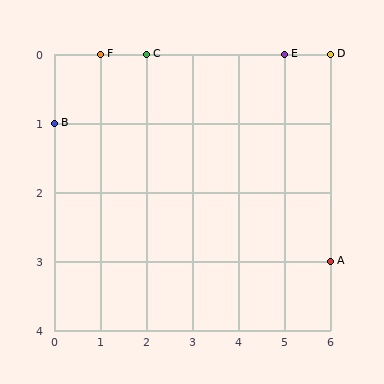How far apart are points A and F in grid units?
Points A and F are 5 columns and 3 rows apart (about 5.8 grid units diagonally).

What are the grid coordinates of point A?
Point A is at grid coordinates (6, 3).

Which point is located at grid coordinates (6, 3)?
Point A is at (6, 3).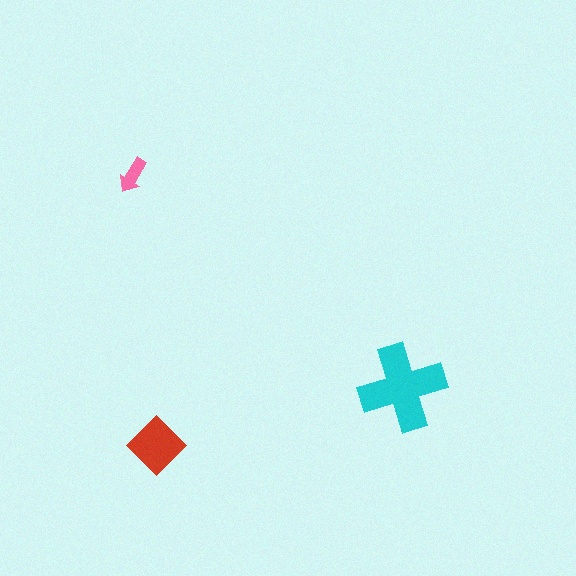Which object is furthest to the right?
The cyan cross is rightmost.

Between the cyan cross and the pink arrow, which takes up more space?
The cyan cross.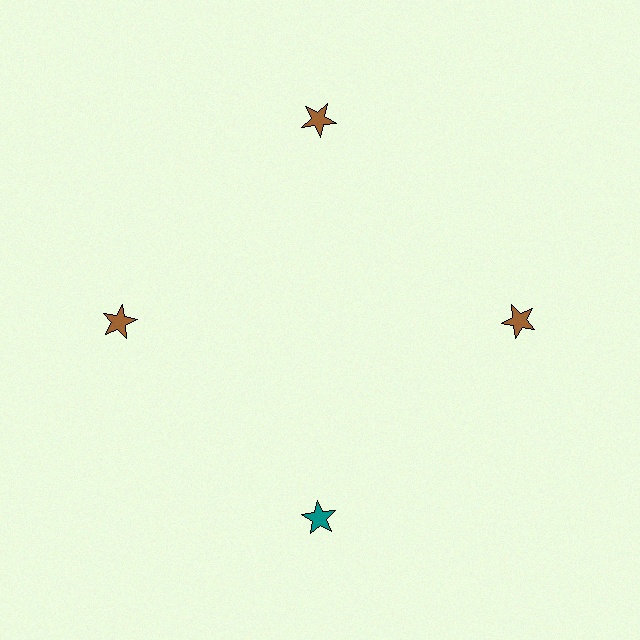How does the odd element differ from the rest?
It has a different color: teal instead of brown.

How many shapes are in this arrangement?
There are 4 shapes arranged in a ring pattern.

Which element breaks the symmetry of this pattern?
The teal star at roughly the 6 o'clock position breaks the symmetry. All other shapes are brown stars.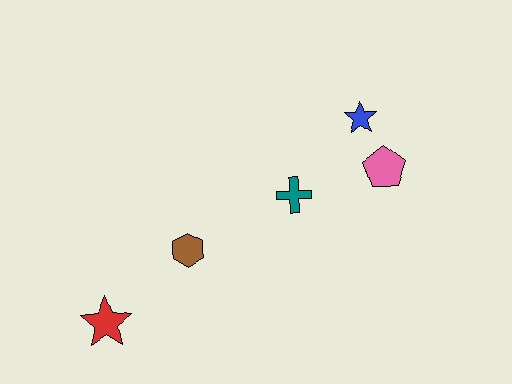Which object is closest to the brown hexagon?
The red star is closest to the brown hexagon.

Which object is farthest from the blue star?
The red star is farthest from the blue star.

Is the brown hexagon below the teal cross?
Yes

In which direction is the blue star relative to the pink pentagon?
The blue star is above the pink pentagon.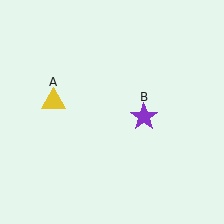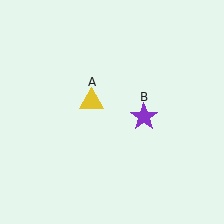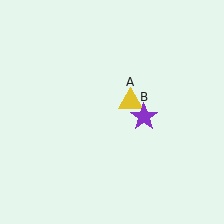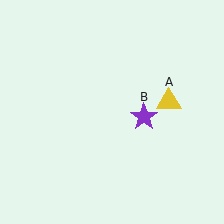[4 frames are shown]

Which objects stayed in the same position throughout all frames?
Purple star (object B) remained stationary.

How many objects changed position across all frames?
1 object changed position: yellow triangle (object A).